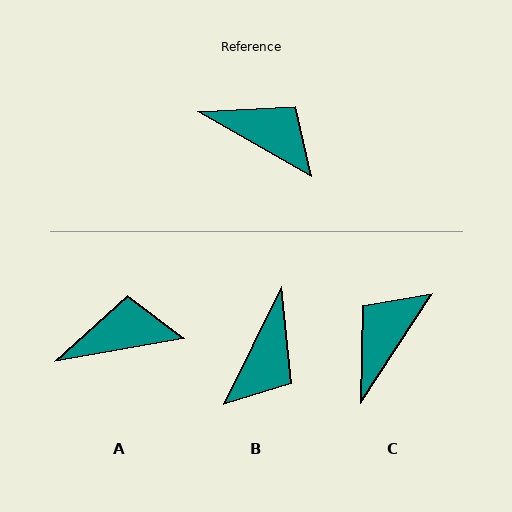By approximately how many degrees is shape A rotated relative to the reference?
Approximately 40 degrees counter-clockwise.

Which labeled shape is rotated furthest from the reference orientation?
B, about 87 degrees away.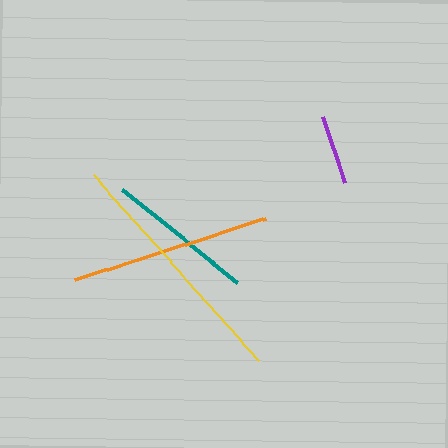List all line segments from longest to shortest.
From longest to shortest: yellow, orange, teal, purple.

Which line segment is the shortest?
The purple line is the shortest at approximately 69 pixels.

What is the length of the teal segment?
The teal segment is approximately 148 pixels long.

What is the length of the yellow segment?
The yellow segment is approximately 249 pixels long.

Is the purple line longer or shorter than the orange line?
The orange line is longer than the purple line.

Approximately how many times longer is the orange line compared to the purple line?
The orange line is approximately 2.9 times the length of the purple line.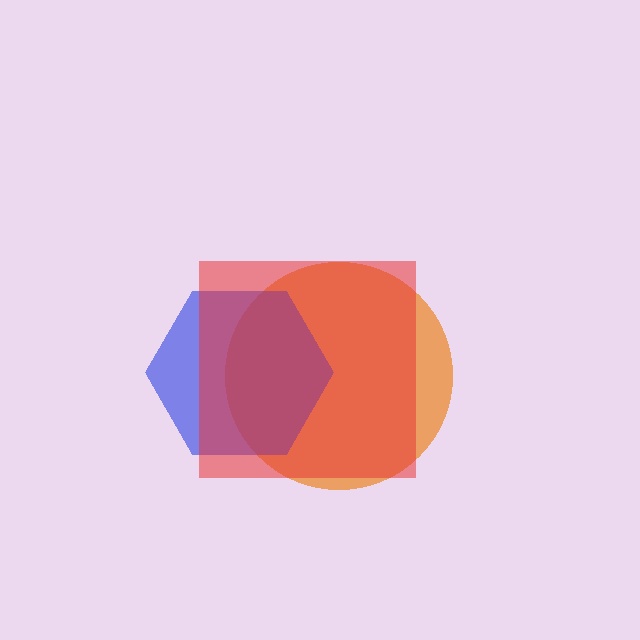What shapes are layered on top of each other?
The layered shapes are: an orange circle, a blue hexagon, a red square.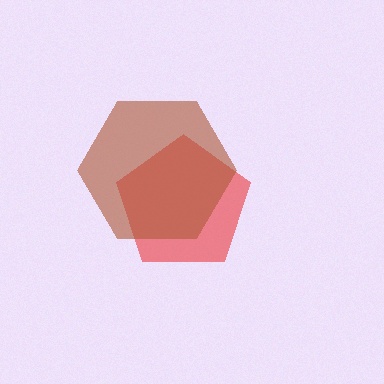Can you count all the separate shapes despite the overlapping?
Yes, there are 2 separate shapes.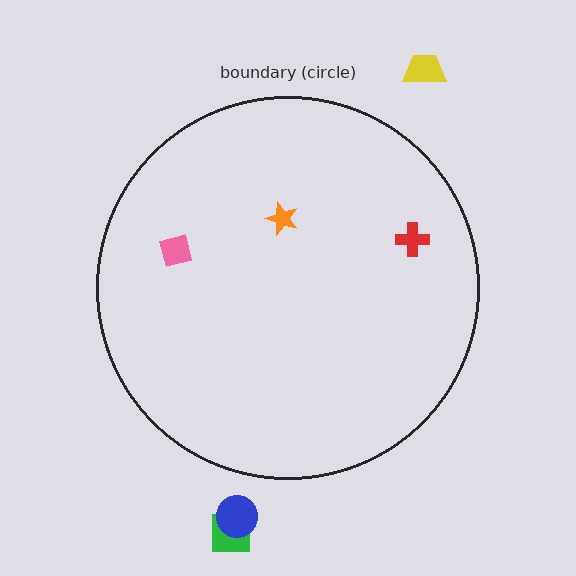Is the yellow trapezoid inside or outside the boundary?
Outside.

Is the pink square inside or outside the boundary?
Inside.